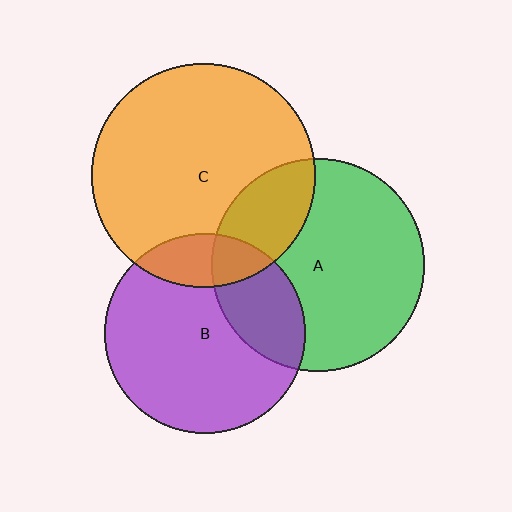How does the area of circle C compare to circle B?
Approximately 1.2 times.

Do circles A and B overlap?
Yes.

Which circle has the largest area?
Circle C (orange).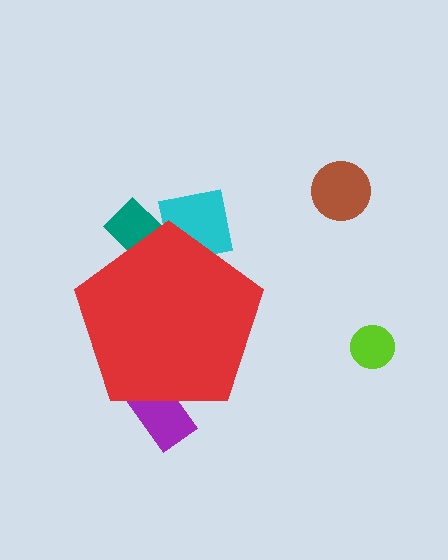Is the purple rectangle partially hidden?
Yes, the purple rectangle is partially hidden behind the red pentagon.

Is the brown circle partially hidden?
No, the brown circle is fully visible.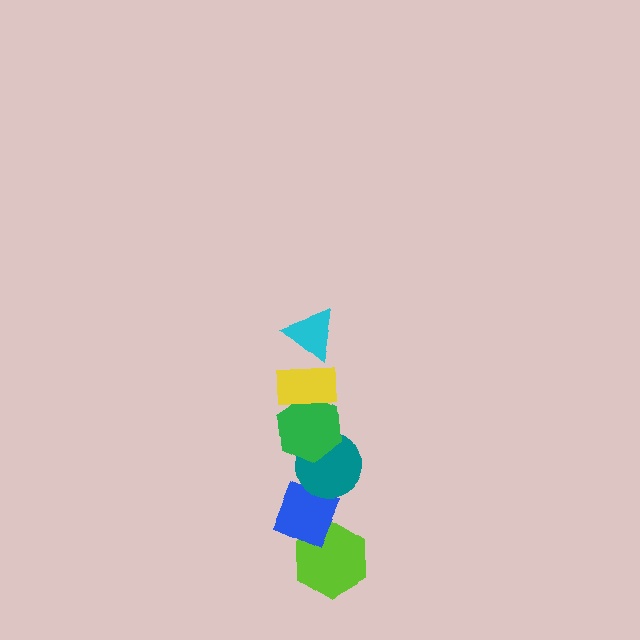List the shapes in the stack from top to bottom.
From top to bottom: the cyan triangle, the yellow rectangle, the green hexagon, the teal circle, the blue diamond, the lime hexagon.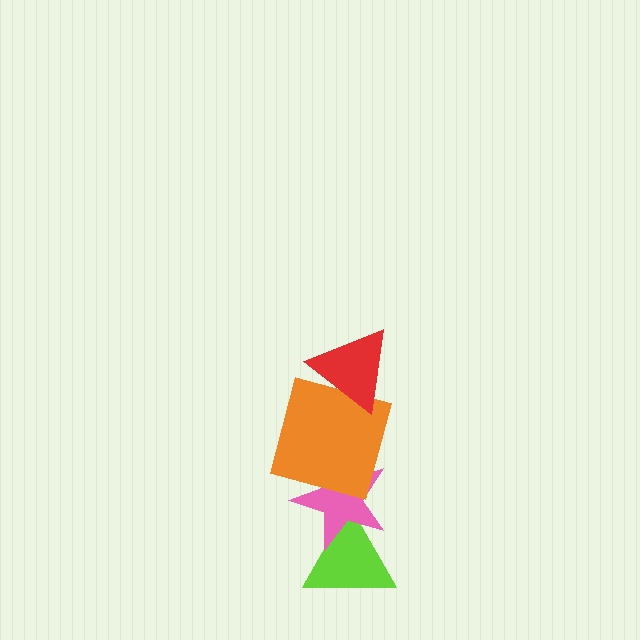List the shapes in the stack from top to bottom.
From top to bottom: the red triangle, the orange square, the pink star, the lime triangle.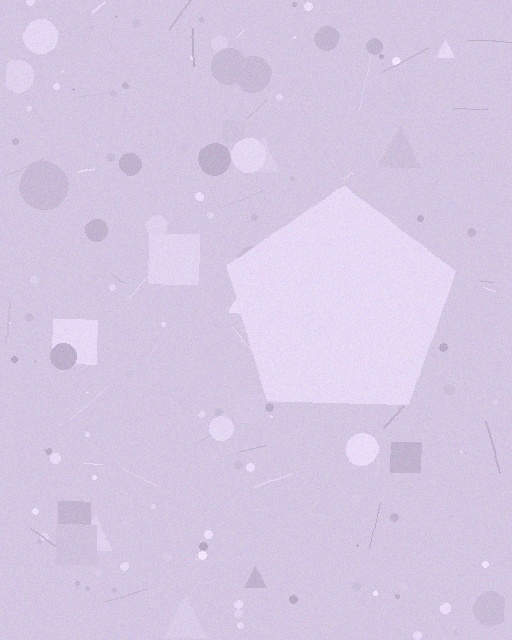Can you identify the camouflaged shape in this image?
The camouflaged shape is a pentagon.